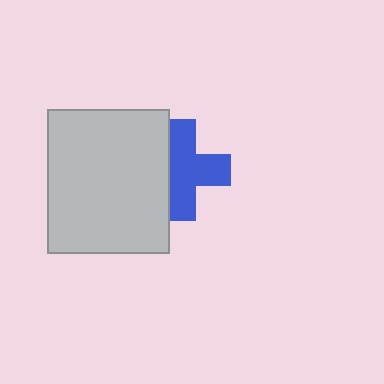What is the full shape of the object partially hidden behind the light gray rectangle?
The partially hidden object is a blue cross.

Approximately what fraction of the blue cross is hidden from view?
Roughly 31% of the blue cross is hidden behind the light gray rectangle.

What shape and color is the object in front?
The object in front is a light gray rectangle.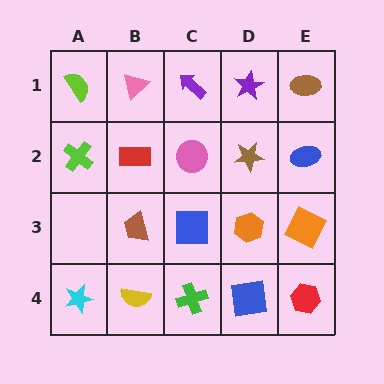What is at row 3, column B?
A brown trapezoid.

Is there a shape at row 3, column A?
No, that cell is empty.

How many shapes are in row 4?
5 shapes.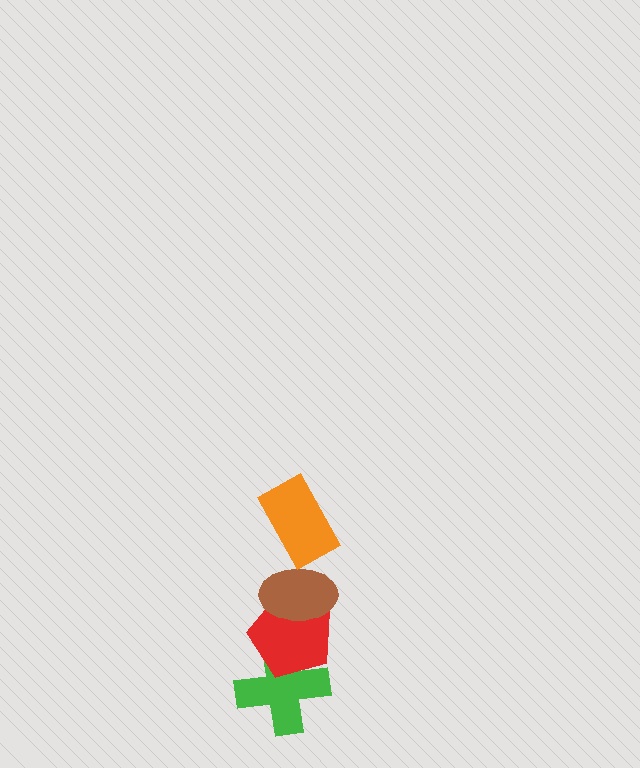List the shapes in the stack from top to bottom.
From top to bottom: the orange rectangle, the brown ellipse, the red pentagon, the green cross.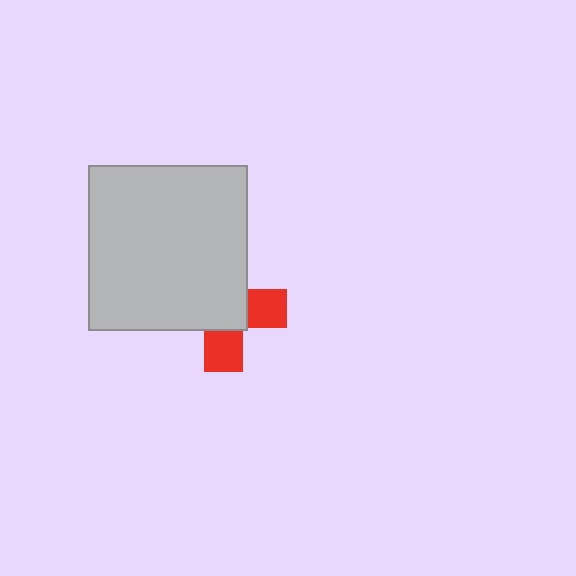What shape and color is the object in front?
The object in front is a light gray rectangle.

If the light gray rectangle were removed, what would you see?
You would see the complete red cross.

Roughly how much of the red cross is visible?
A small part of it is visible (roughly 37%).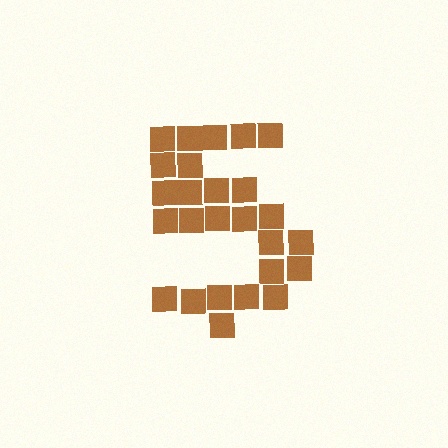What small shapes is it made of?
It is made of small squares.